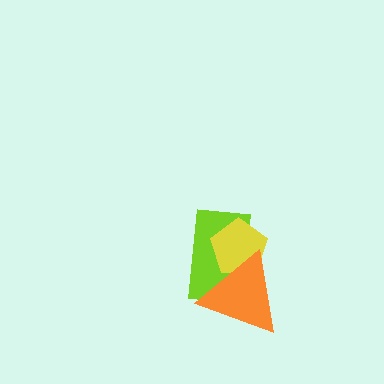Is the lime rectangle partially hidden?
Yes, it is partially covered by another shape.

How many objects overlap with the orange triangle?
2 objects overlap with the orange triangle.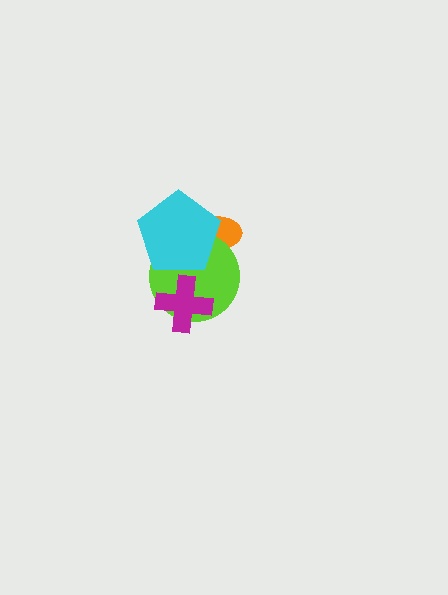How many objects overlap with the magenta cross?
1 object overlaps with the magenta cross.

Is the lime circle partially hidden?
Yes, it is partially covered by another shape.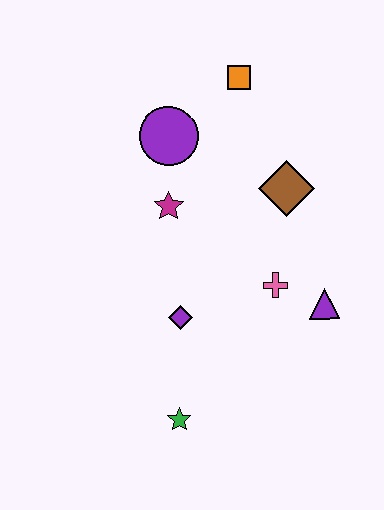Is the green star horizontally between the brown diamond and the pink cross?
No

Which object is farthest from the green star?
The orange square is farthest from the green star.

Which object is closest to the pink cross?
The purple triangle is closest to the pink cross.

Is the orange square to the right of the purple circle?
Yes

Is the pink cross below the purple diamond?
No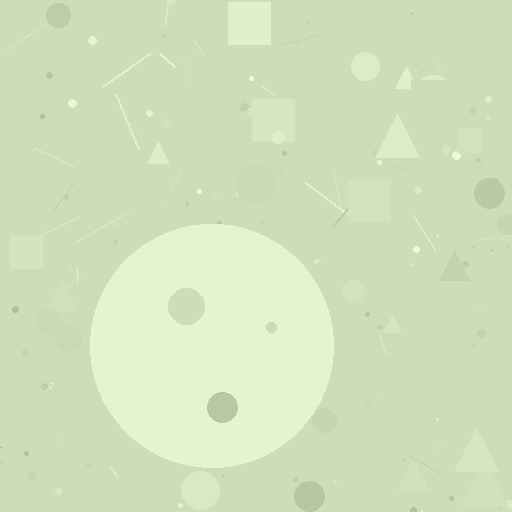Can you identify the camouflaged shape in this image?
The camouflaged shape is a circle.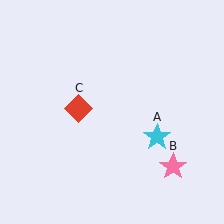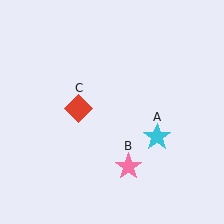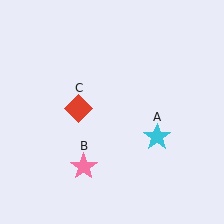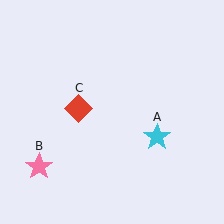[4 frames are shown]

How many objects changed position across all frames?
1 object changed position: pink star (object B).